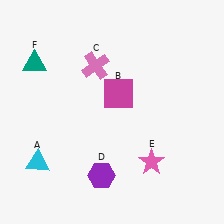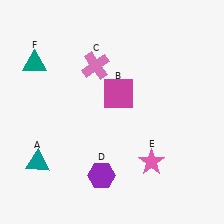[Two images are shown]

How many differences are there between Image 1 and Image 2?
There is 1 difference between the two images.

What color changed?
The triangle (A) changed from cyan in Image 1 to teal in Image 2.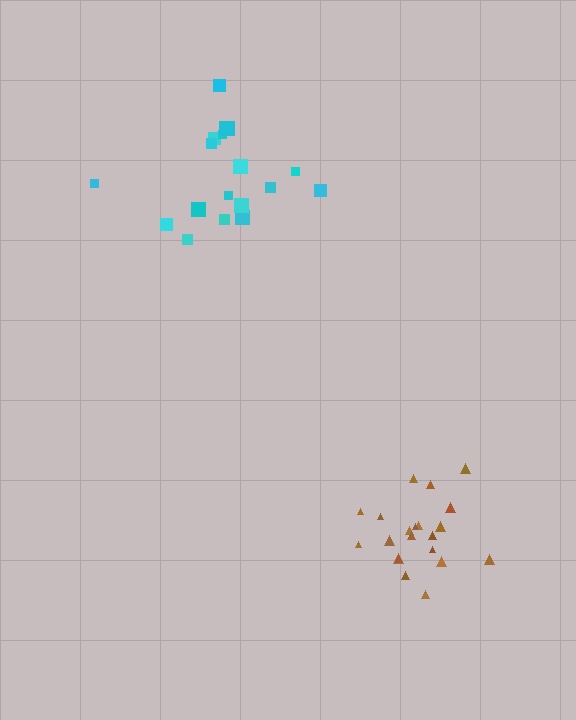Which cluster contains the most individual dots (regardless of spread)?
Brown (21).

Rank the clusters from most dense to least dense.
brown, cyan.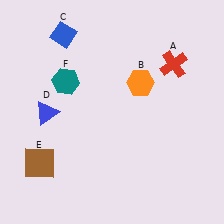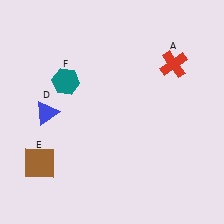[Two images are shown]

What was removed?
The blue diamond (C), the orange hexagon (B) were removed in Image 2.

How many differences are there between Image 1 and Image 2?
There are 2 differences between the two images.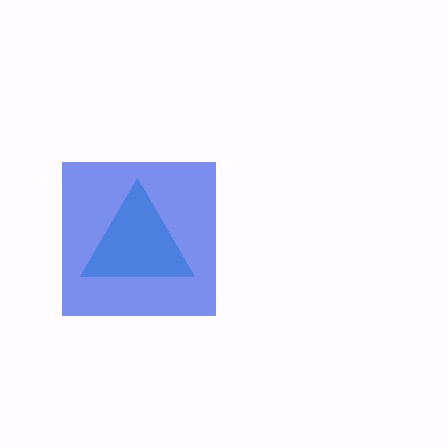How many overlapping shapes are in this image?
There are 2 overlapping shapes in the image.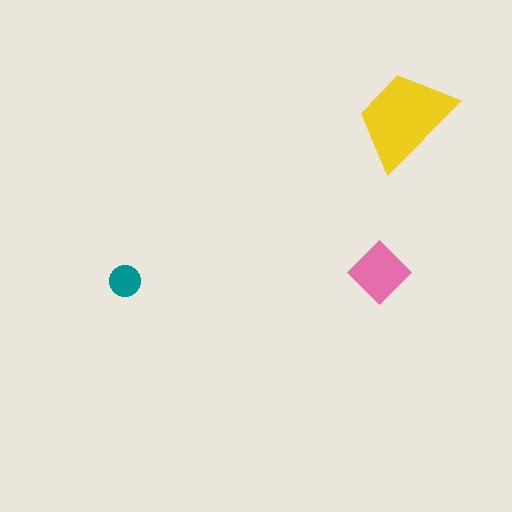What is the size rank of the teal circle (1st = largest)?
3rd.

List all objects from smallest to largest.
The teal circle, the pink diamond, the yellow trapezoid.